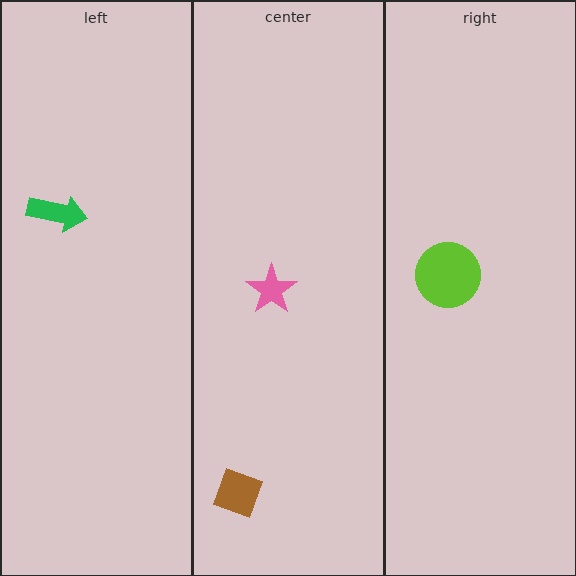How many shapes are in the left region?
1.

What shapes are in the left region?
The green arrow.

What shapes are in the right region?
The lime circle.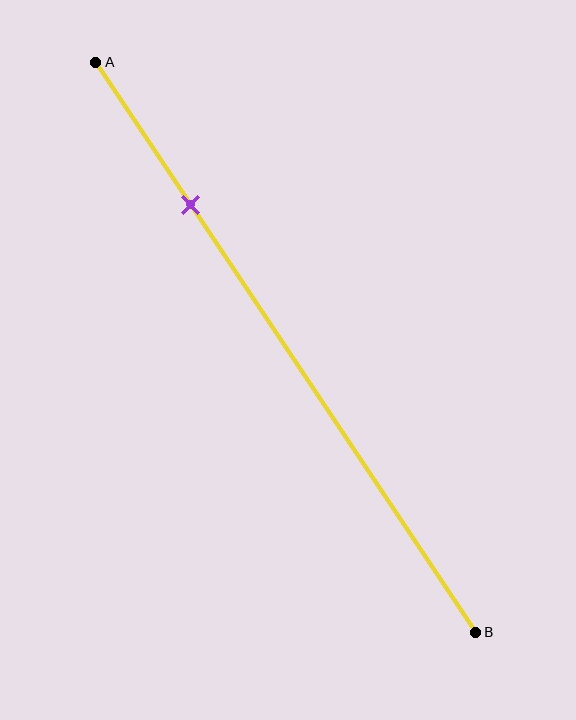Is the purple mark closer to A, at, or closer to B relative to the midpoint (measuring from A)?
The purple mark is closer to point A than the midpoint of segment AB.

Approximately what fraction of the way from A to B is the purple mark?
The purple mark is approximately 25% of the way from A to B.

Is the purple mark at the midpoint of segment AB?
No, the mark is at about 25% from A, not at the 50% midpoint.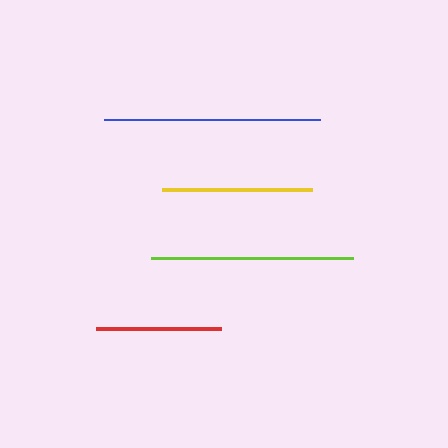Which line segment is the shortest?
The red line is the shortest at approximately 125 pixels.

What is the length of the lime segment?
The lime segment is approximately 202 pixels long.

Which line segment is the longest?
The blue line is the longest at approximately 216 pixels.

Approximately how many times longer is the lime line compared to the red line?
The lime line is approximately 1.6 times the length of the red line.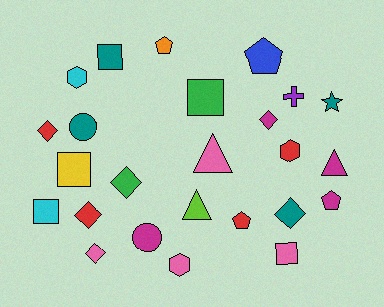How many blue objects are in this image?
There is 1 blue object.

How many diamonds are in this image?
There are 6 diamonds.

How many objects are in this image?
There are 25 objects.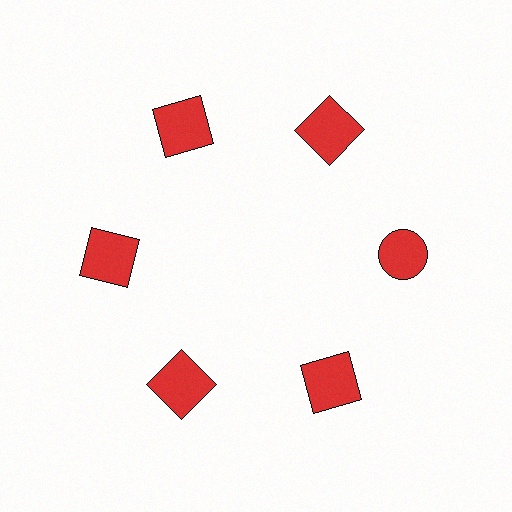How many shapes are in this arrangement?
There are 6 shapes arranged in a ring pattern.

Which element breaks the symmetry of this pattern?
The red circle at roughly the 3 o'clock position breaks the symmetry. All other shapes are red squares.